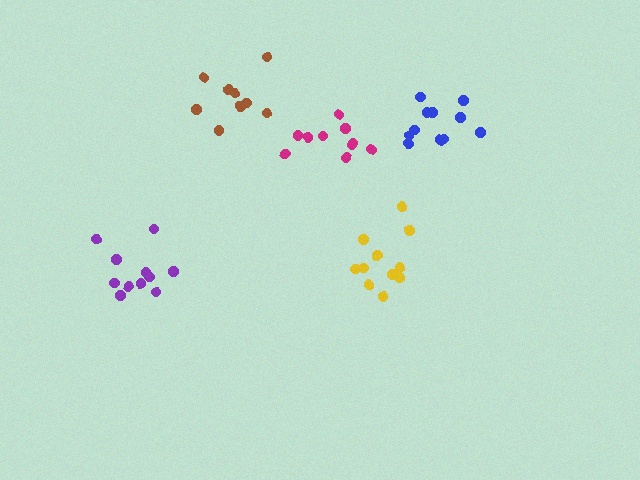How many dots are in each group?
Group 1: 11 dots, Group 2: 11 dots, Group 3: 9 dots, Group 4: 10 dots, Group 5: 11 dots (52 total).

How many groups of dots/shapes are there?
There are 5 groups.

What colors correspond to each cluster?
The clusters are colored: purple, yellow, brown, magenta, blue.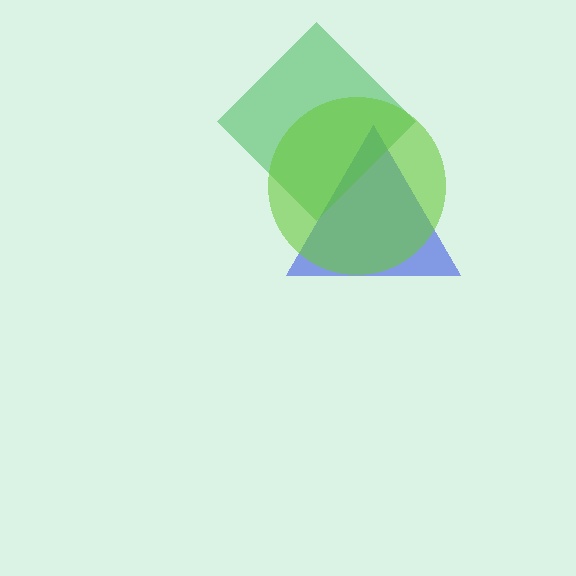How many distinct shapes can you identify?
There are 3 distinct shapes: a blue triangle, a green diamond, a lime circle.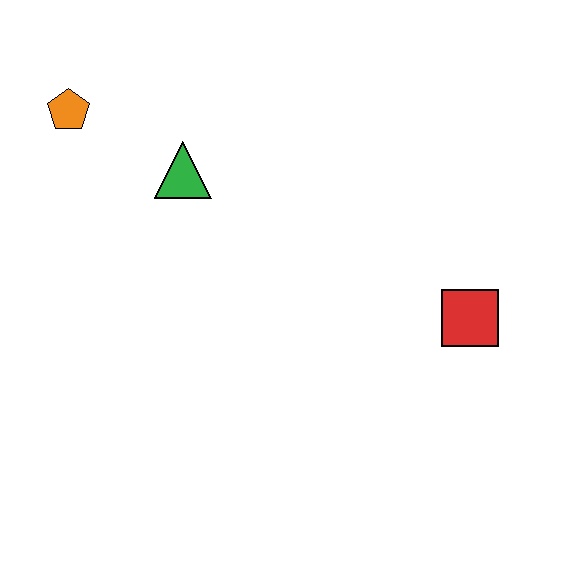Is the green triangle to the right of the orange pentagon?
Yes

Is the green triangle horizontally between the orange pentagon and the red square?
Yes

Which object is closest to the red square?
The green triangle is closest to the red square.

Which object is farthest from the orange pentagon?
The red square is farthest from the orange pentagon.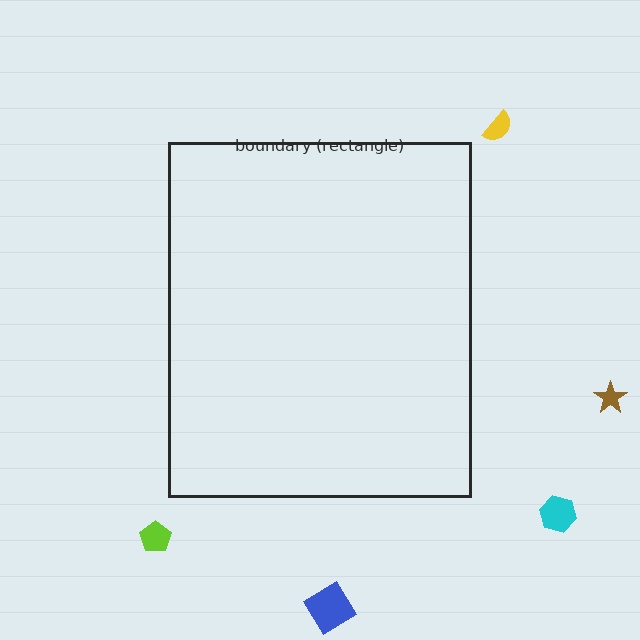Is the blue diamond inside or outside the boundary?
Outside.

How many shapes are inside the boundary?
0 inside, 5 outside.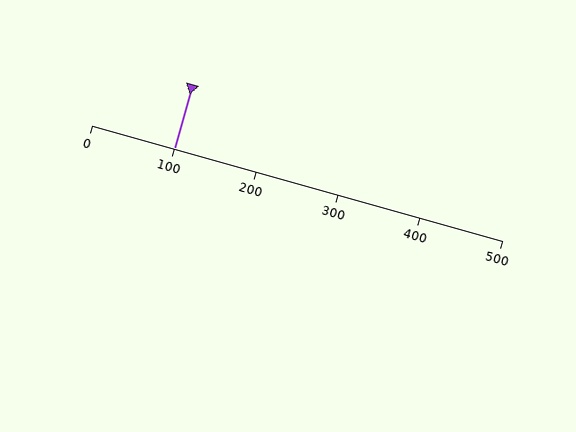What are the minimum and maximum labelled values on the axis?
The axis runs from 0 to 500.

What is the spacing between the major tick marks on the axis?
The major ticks are spaced 100 apart.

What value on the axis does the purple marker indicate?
The marker indicates approximately 100.